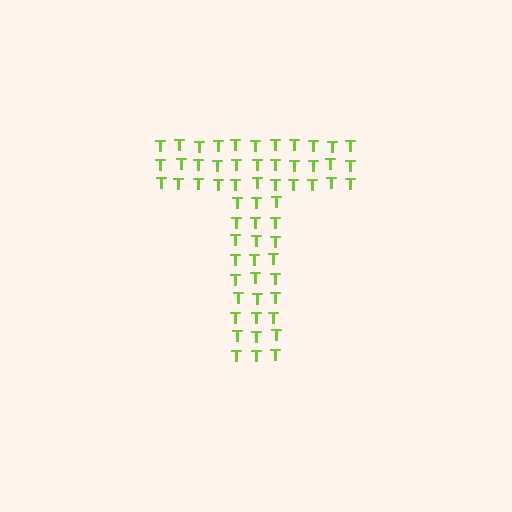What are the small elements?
The small elements are letter T's.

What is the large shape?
The large shape is the letter T.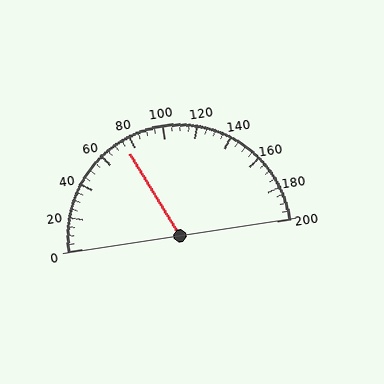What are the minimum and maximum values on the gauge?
The gauge ranges from 0 to 200.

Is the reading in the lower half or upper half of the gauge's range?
The reading is in the lower half of the range (0 to 200).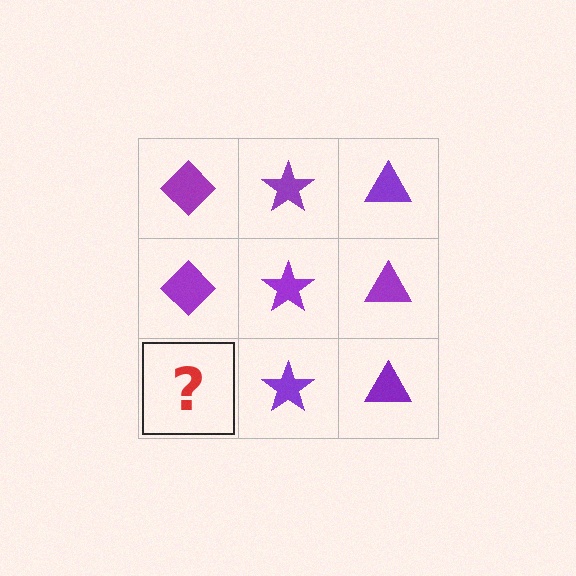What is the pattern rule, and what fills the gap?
The rule is that each column has a consistent shape. The gap should be filled with a purple diamond.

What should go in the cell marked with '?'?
The missing cell should contain a purple diamond.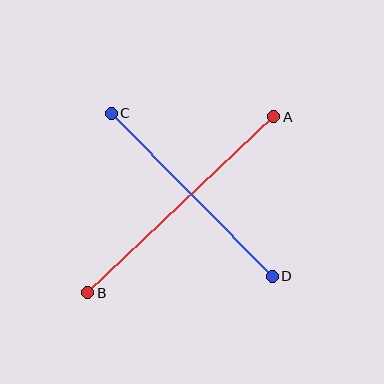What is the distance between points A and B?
The distance is approximately 256 pixels.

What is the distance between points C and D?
The distance is approximately 229 pixels.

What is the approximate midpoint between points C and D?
The midpoint is at approximately (192, 195) pixels.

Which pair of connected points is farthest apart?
Points A and B are farthest apart.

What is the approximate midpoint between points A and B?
The midpoint is at approximately (181, 205) pixels.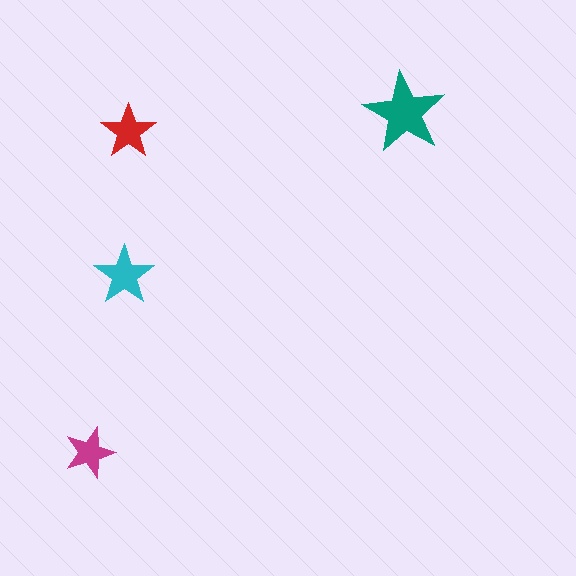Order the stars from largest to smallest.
the teal one, the cyan one, the red one, the magenta one.